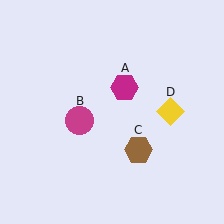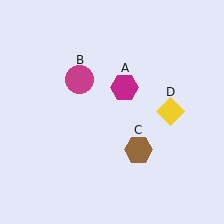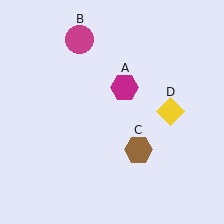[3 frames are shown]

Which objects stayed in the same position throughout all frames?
Magenta hexagon (object A) and brown hexagon (object C) and yellow diamond (object D) remained stationary.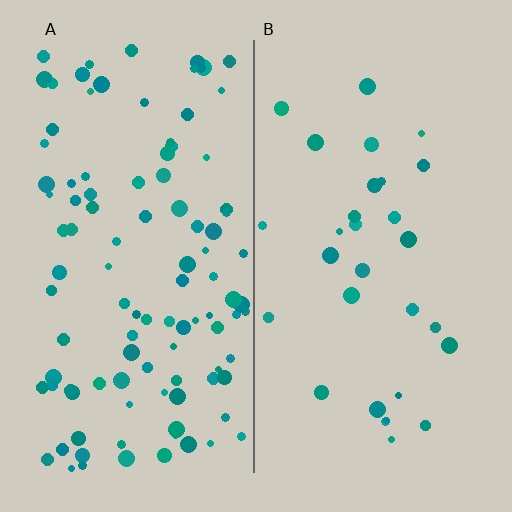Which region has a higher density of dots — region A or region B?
A (the left).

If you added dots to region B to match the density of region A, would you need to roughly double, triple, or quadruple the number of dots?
Approximately quadruple.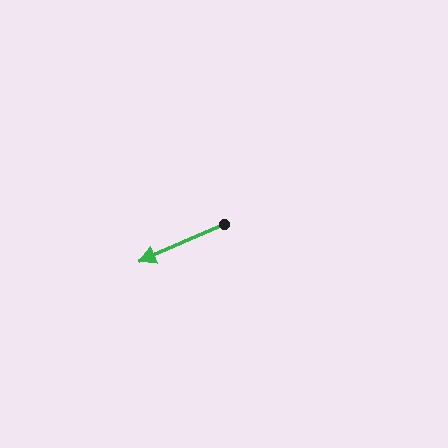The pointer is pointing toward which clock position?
Roughly 8 o'clock.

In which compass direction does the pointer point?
Southwest.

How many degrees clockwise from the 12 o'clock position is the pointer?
Approximately 246 degrees.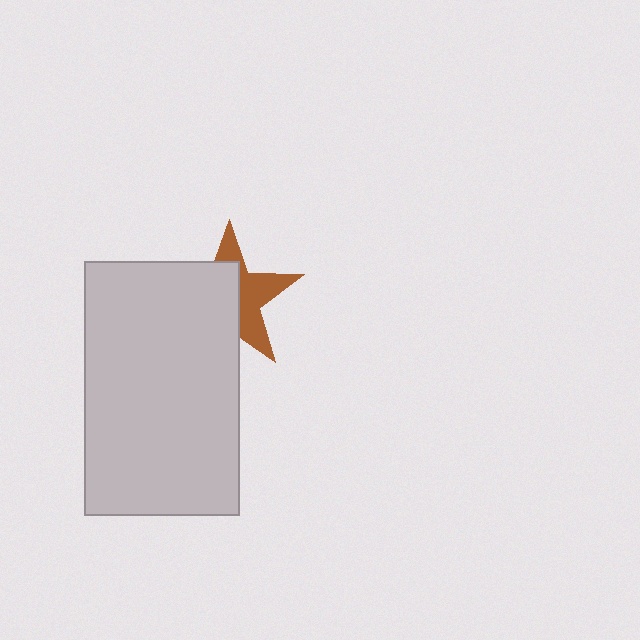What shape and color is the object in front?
The object in front is a light gray rectangle.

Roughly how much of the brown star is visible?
A small part of it is visible (roughly 45%).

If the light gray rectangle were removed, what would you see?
You would see the complete brown star.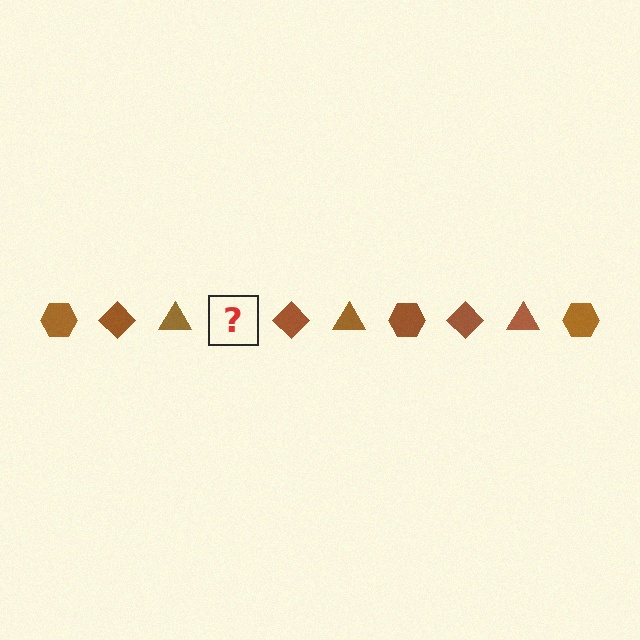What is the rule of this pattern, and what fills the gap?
The rule is that the pattern cycles through hexagon, diamond, triangle shapes in brown. The gap should be filled with a brown hexagon.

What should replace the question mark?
The question mark should be replaced with a brown hexagon.